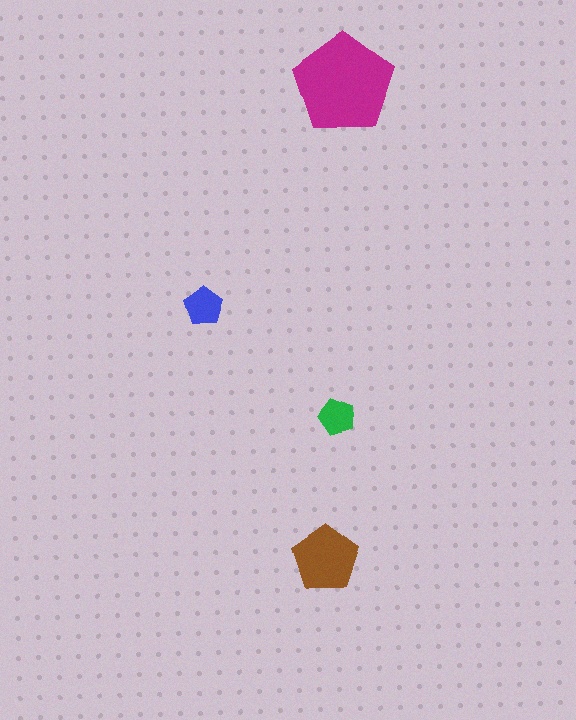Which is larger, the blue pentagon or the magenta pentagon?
The magenta one.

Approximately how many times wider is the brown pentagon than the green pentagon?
About 2 times wider.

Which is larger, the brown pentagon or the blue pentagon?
The brown one.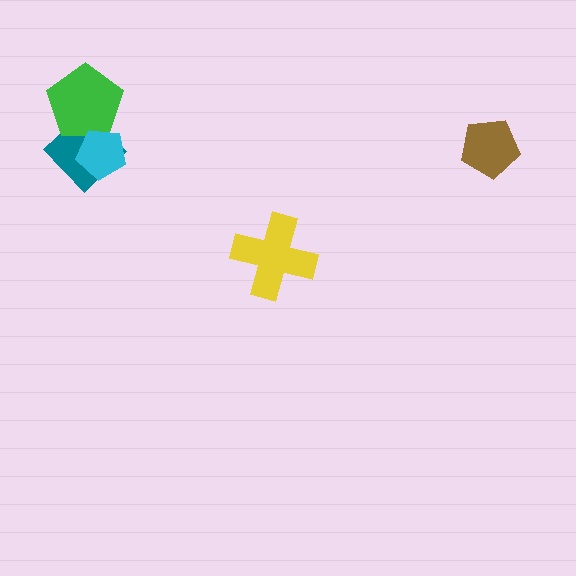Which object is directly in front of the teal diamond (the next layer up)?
The green pentagon is directly in front of the teal diamond.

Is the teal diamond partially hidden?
Yes, it is partially covered by another shape.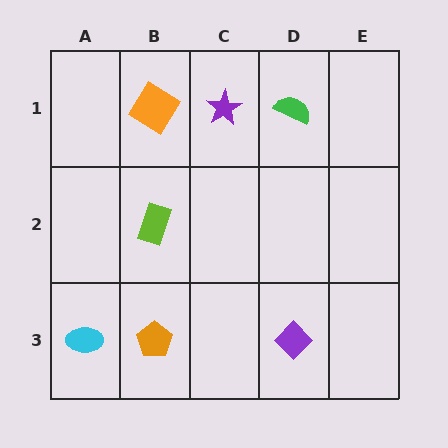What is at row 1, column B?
An orange diamond.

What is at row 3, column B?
An orange pentagon.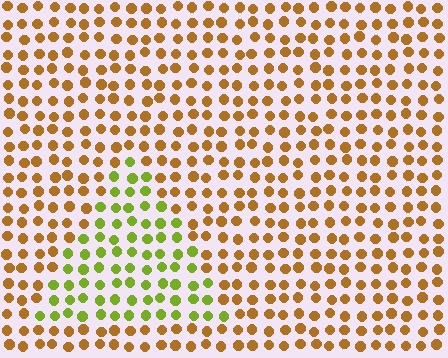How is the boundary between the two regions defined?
The boundary is defined purely by a slight shift in hue (about 50 degrees). Spacing, size, and orientation are identical on both sides.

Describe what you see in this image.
The image is filled with small brown elements in a uniform arrangement. A triangle-shaped region is visible where the elements are tinted to a slightly different hue, forming a subtle color boundary.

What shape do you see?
I see a triangle.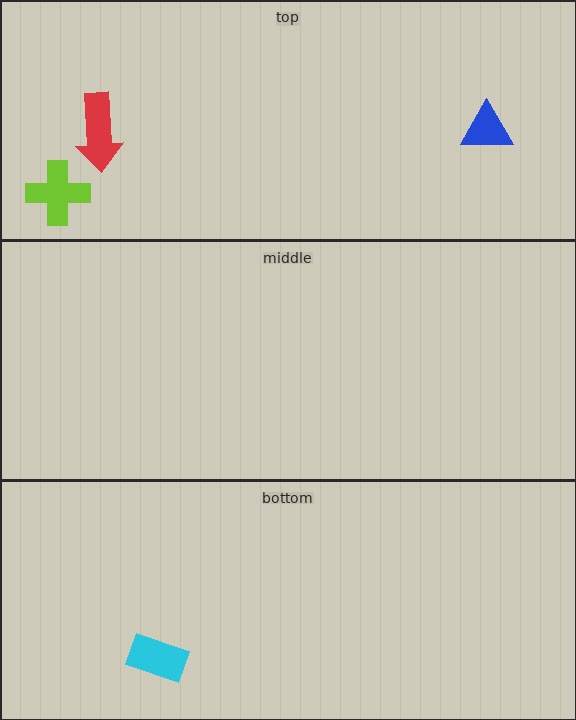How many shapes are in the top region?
3.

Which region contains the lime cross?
The top region.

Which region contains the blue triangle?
The top region.